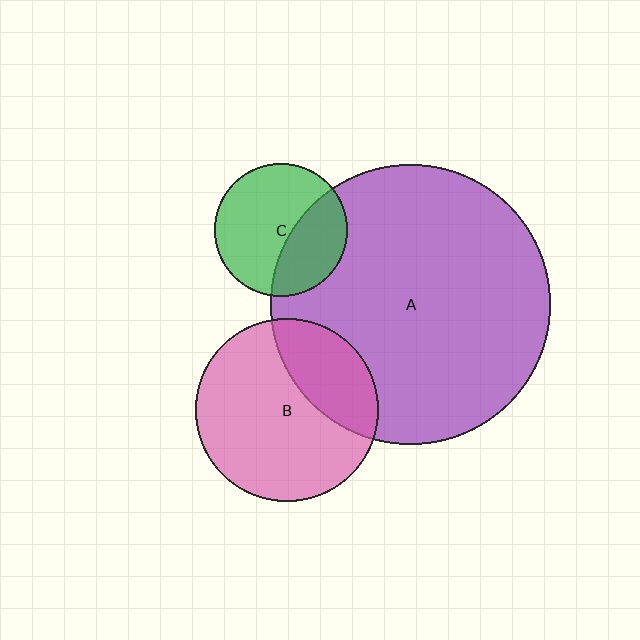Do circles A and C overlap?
Yes.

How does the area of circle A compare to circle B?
Approximately 2.3 times.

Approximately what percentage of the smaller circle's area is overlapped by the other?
Approximately 35%.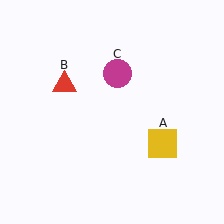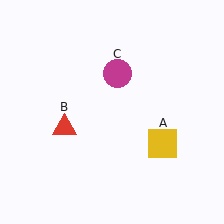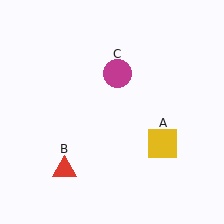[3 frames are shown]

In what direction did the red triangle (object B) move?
The red triangle (object B) moved down.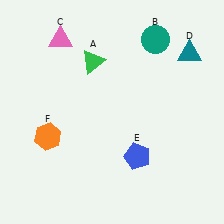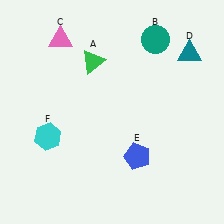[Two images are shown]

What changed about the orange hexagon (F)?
In Image 1, F is orange. In Image 2, it changed to cyan.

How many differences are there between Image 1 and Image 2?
There is 1 difference between the two images.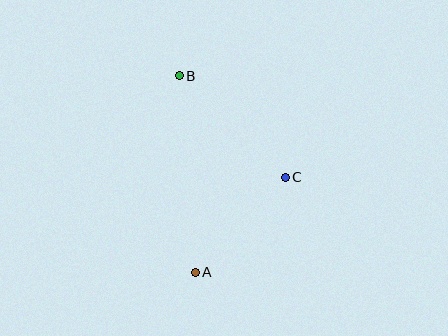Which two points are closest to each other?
Points A and C are closest to each other.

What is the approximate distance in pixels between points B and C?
The distance between B and C is approximately 147 pixels.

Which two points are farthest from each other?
Points A and B are farthest from each other.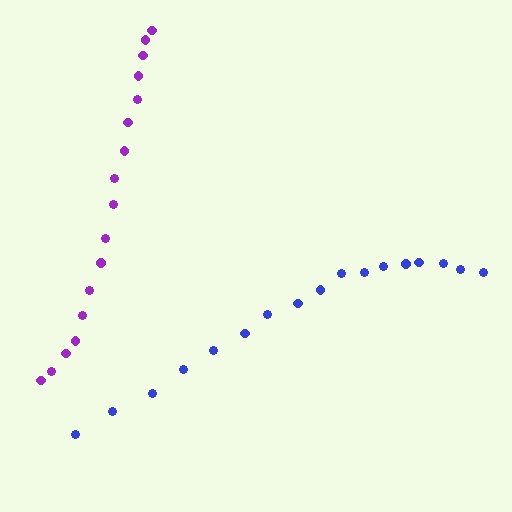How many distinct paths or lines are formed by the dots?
There are 2 distinct paths.